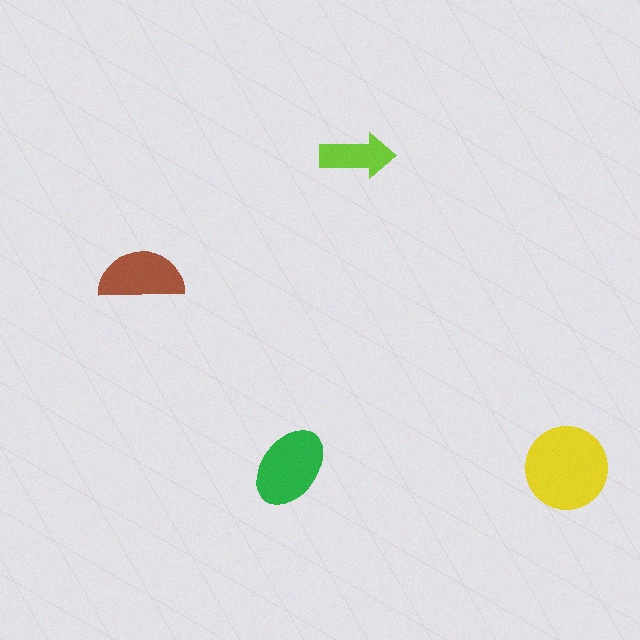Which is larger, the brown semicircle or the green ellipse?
The green ellipse.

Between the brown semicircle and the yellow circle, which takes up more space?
The yellow circle.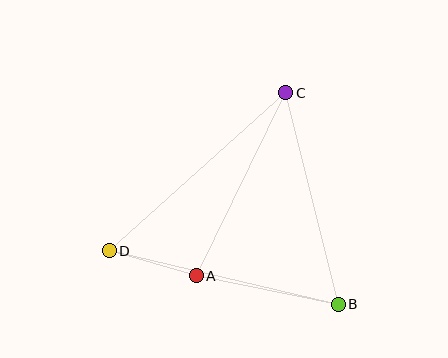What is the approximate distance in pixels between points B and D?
The distance between B and D is approximately 235 pixels.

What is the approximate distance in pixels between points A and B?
The distance between A and B is approximately 145 pixels.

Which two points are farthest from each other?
Points C and D are farthest from each other.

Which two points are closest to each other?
Points A and D are closest to each other.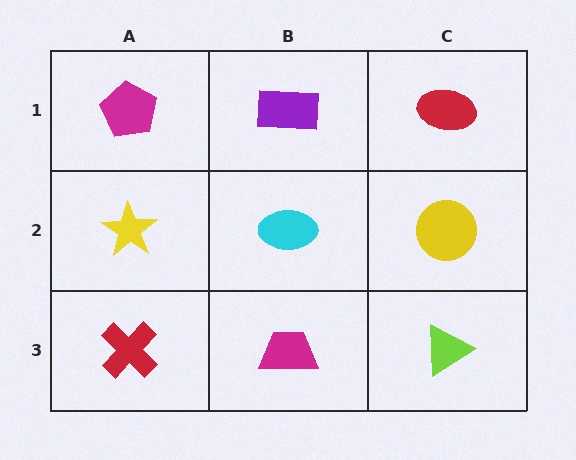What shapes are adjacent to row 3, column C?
A yellow circle (row 2, column C), a magenta trapezoid (row 3, column B).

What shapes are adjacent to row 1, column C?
A yellow circle (row 2, column C), a purple rectangle (row 1, column B).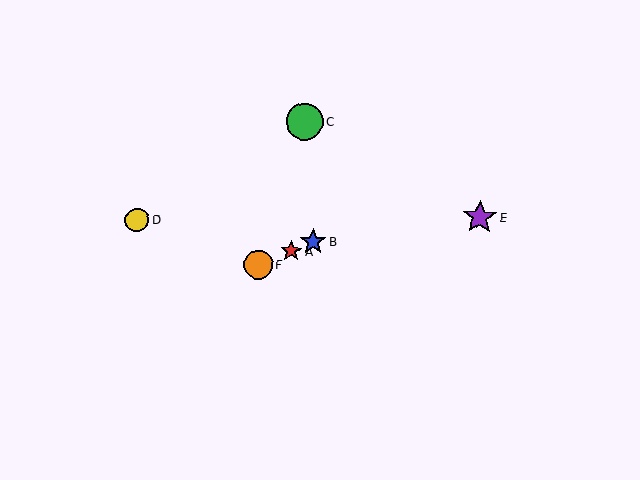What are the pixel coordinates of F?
Object F is at (258, 265).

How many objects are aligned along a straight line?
3 objects (A, B, F) are aligned along a straight line.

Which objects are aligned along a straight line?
Objects A, B, F are aligned along a straight line.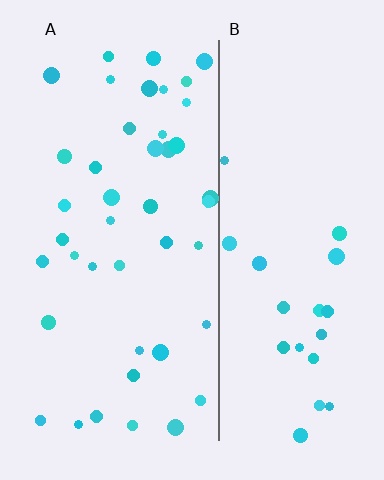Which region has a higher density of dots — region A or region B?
A (the left).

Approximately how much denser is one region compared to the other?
Approximately 1.8× — region A over region B.